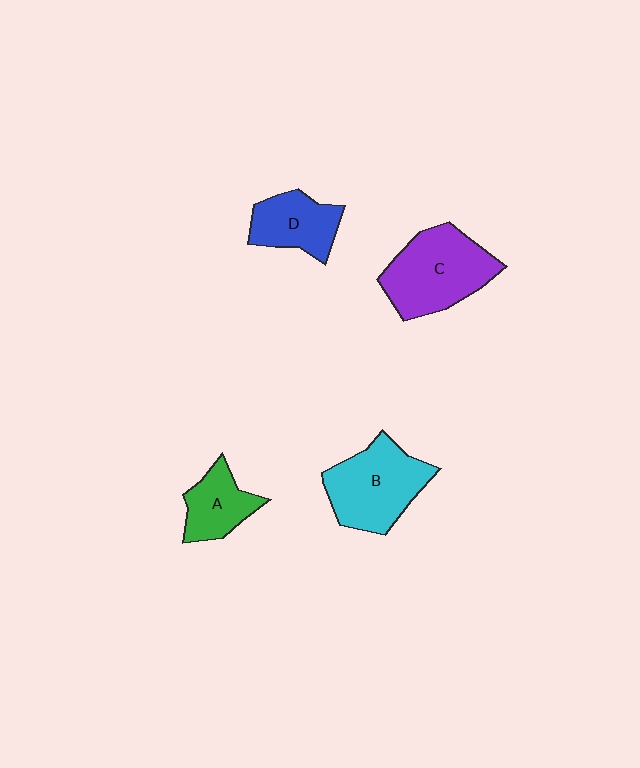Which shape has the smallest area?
Shape A (green).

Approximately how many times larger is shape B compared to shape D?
Approximately 1.5 times.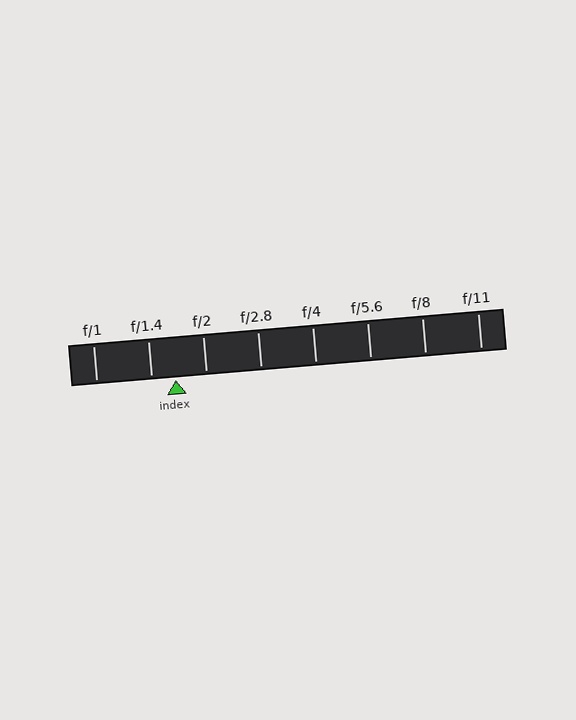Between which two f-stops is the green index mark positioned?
The index mark is between f/1.4 and f/2.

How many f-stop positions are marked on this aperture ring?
There are 8 f-stop positions marked.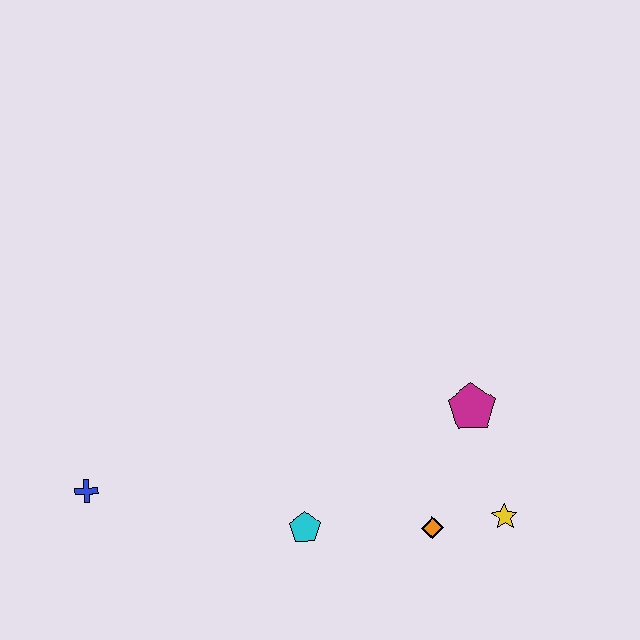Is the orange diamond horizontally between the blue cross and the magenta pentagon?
Yes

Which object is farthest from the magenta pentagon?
The blue cross is farthest from the magenta pentagon.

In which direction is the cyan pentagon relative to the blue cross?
The cyan pentagon is to the right of the blue cross.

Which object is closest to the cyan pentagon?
The orange diamond is closest to the cyan pentagon.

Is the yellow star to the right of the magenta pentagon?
Yes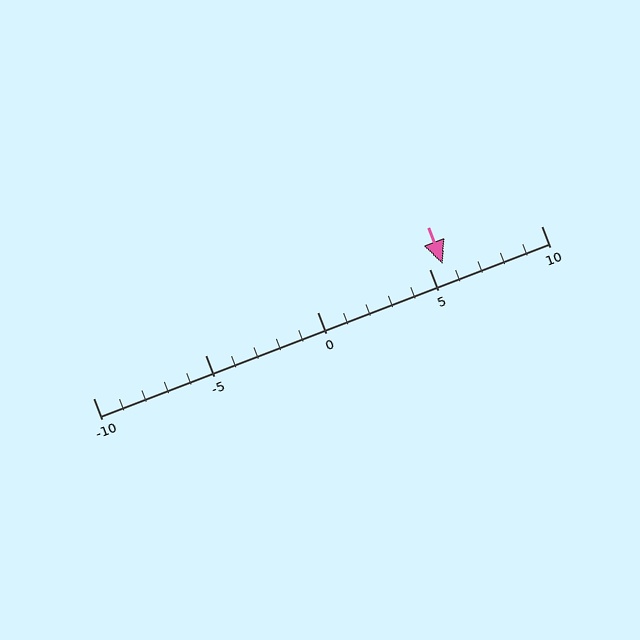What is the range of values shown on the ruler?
The ruler shows values from -10 to 10.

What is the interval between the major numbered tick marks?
The major tick marks are spaced 5 units apart.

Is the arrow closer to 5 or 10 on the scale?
The arrow is closer to 5.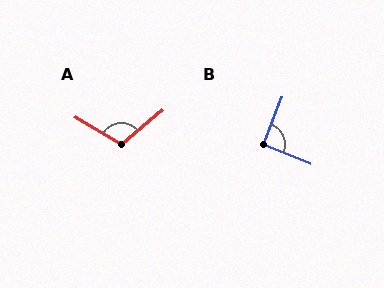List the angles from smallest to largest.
B (91°), A (110°).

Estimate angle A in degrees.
Approximately 110 degrees.